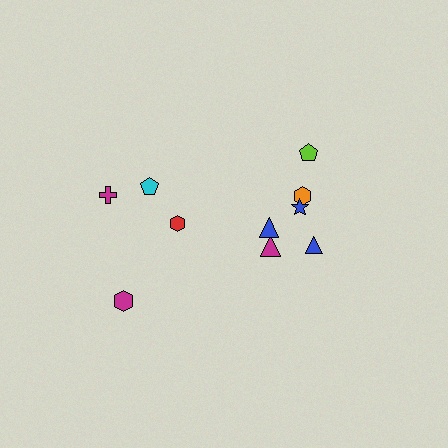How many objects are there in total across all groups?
There are 10 objects.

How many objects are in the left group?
There are 4 objects.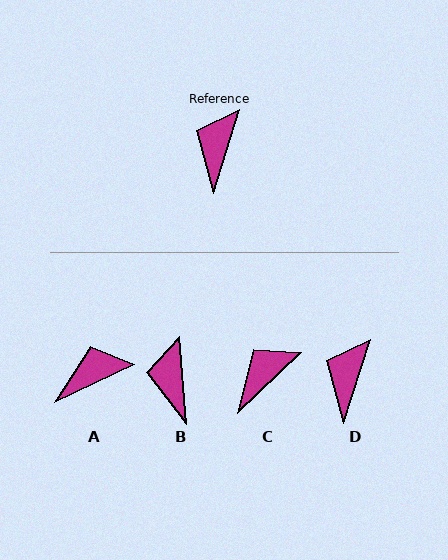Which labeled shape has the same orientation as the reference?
D.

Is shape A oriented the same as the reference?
No, it is off by about 47 degrees.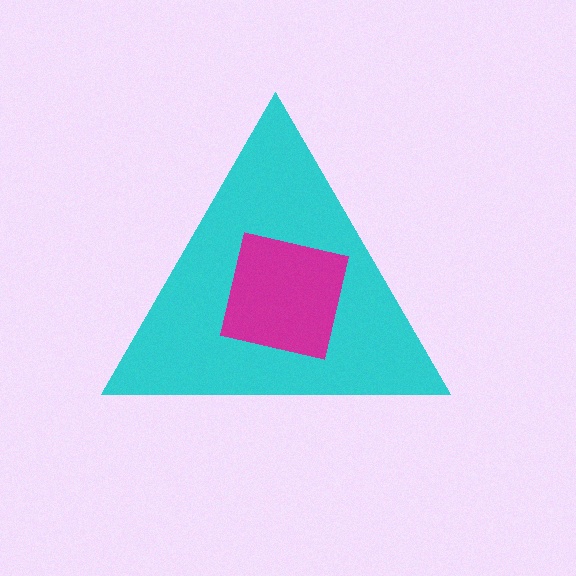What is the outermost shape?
The cyan triangle.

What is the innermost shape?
The magenta square.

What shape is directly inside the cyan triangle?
The magenta square.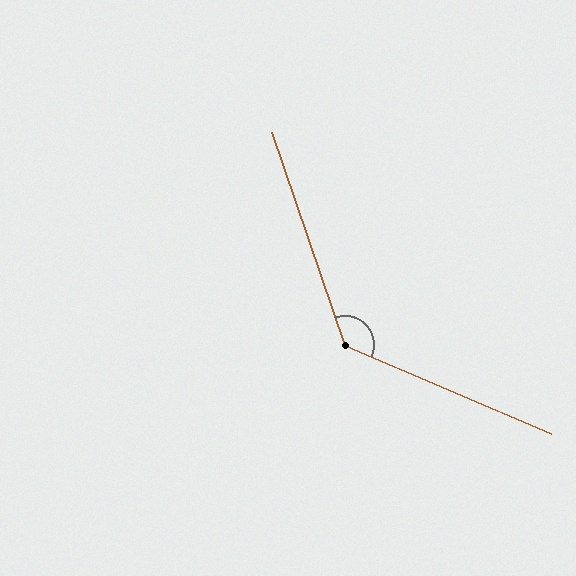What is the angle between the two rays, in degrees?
Approximately 132 degrees.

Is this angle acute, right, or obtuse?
It is obtuse.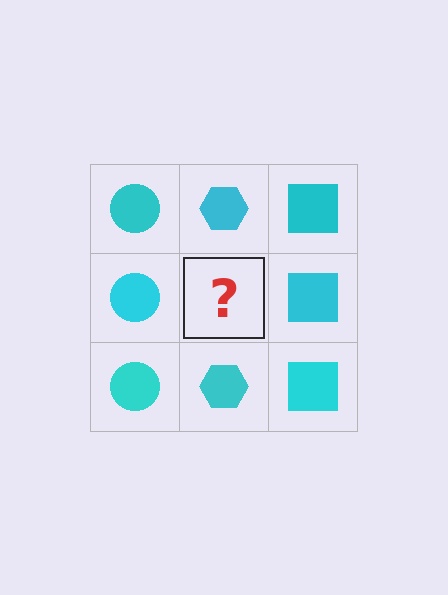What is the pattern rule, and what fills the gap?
The rule is that each column has a consistent shape. The gap should be filled with a cyan hexagon.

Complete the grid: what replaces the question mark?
The question mark should be replaced with a cyan hexagon.